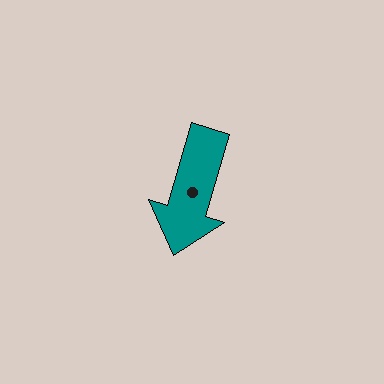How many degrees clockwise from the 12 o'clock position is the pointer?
Approximately 197 degrees.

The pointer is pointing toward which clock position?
Roughly 7 o'clock.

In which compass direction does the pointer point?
South.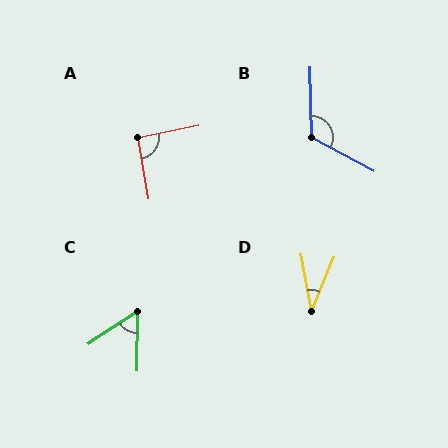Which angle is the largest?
B, at approximately 120 degrees.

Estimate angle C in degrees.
Approximately 56 degrees.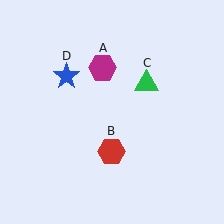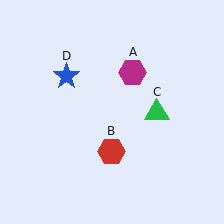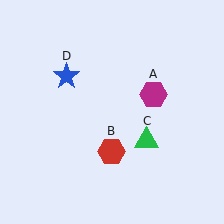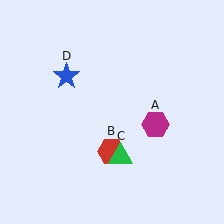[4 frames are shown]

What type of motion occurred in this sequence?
The magenta hexagon (object A), green triangle (object C) rotated clockwise around the center of the scene.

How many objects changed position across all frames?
2 objects changed position: magenta hexagon (object A), green triangle (object C).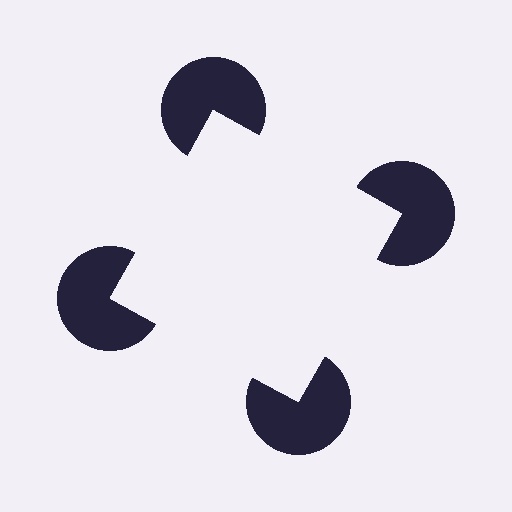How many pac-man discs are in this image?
There are 4 — one at each vertex of the illusory square.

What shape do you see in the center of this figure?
An illusory square — its edges are inferred from the aligned wedge cuts in the pac-man discs, not physically drawn.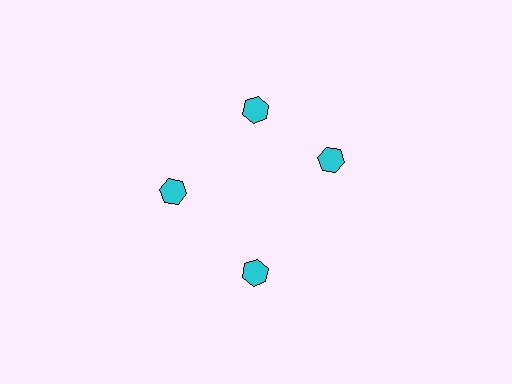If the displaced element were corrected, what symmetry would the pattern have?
It would have 4-fold rotational symmetry — the pattern would map onto itself every 90 degrees.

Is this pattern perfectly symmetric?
No. The 4 cyan hexagons are arranged in a ring, but one element near the 3 o'clock position is rotated out of alignment along the ring, breaking the 4-fold rotational symmetry.